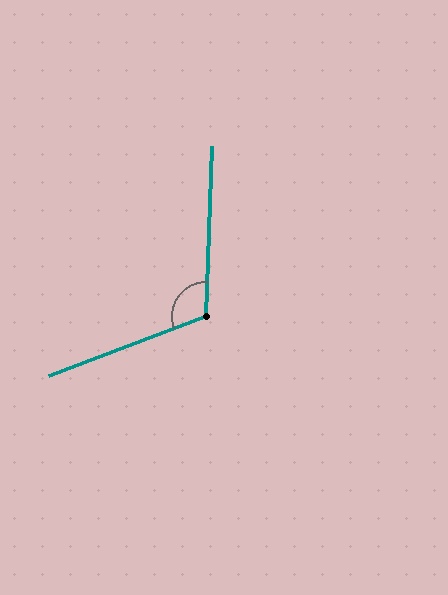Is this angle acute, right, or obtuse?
It is obtuse.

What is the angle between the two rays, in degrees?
Approximately 113 degrees.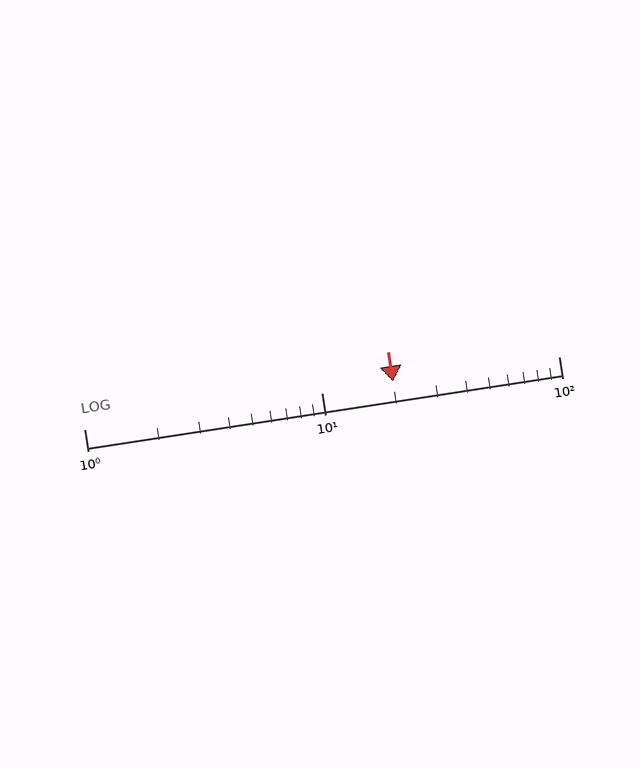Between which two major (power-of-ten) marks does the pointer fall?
The pointer is between 10 and 100.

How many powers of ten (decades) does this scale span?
The scale spans 2 decades, from 1 to 100.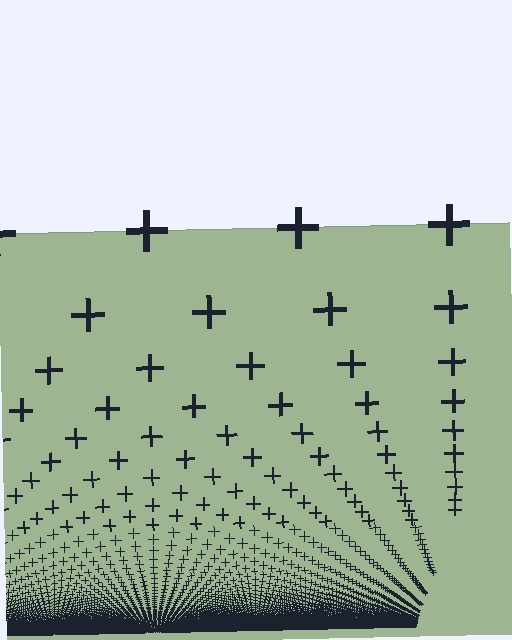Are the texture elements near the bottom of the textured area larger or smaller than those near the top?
Smaller. The gradient is inverted — elements near the bottom are smaller and denser.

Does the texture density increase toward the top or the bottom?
Density increases toward the bottom.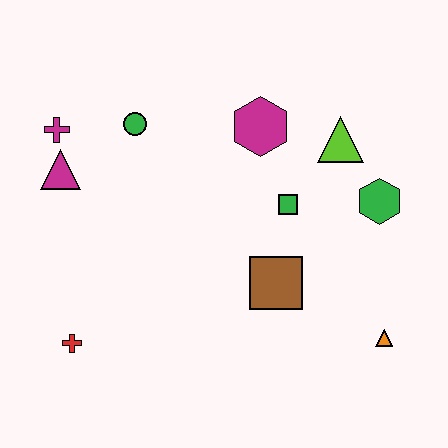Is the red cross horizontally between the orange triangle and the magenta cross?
Yes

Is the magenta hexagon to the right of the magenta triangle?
Yes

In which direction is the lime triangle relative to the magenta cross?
The lime triangle is to the right of the magenta cross.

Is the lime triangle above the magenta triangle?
Yes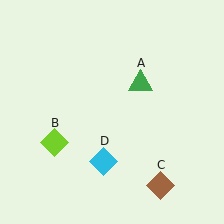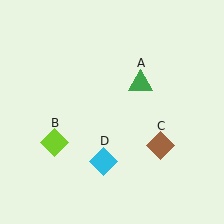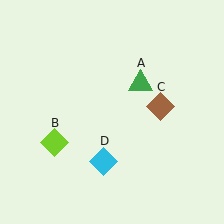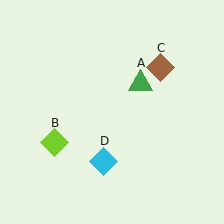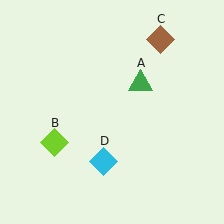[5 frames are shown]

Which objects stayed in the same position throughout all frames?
Green triangle (object A) and lime diamond (object B) and cyan diamond (object D) remained stationary.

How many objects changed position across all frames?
1 object changed position: brown diamond (object C).